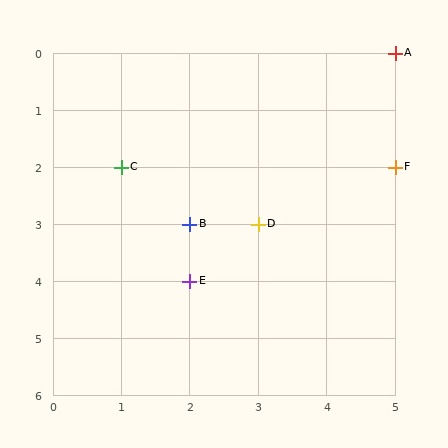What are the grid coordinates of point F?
Point F is at grid coordinates (5, 2).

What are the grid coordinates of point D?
Point D is at grid coordinates (3, 3).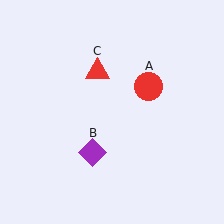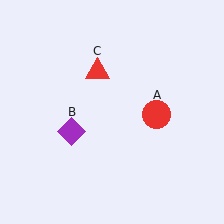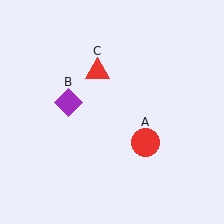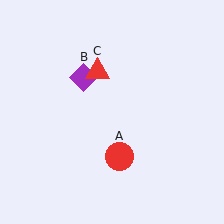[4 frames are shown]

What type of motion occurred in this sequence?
The red circle (object A), purple diamond (object B) rotated clockwise around the center of the scene.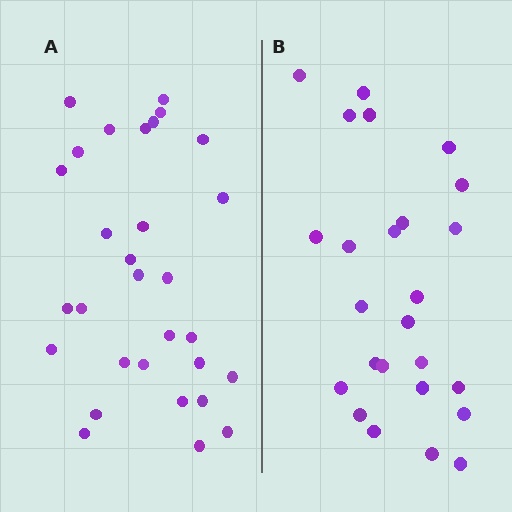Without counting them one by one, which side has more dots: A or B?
Region A (the left region) has more dots.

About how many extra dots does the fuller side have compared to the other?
Region A has about 5 more dots than region B.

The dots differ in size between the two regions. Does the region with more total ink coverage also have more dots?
No. Region B has more total ink coverage because its dots are larger, but region A actually contains more individual dots. Total area can be misleading — the number of items is what matters here.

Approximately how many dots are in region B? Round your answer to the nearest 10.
About 20 dots. (The exact count is 25, which rounds to 20.)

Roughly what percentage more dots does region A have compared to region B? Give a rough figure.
About 20% more.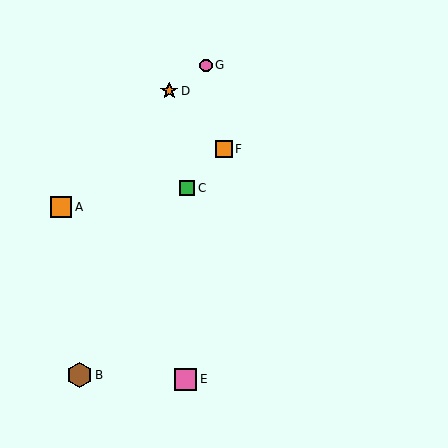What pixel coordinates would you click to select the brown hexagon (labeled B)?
Click at (79, 375) to select the brown hexagon B.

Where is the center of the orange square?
The center of the orange square is at (61, 207).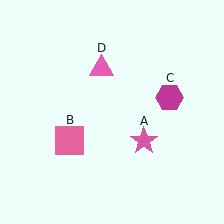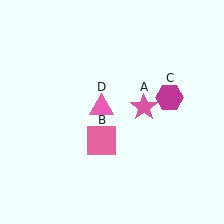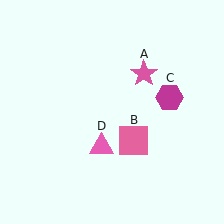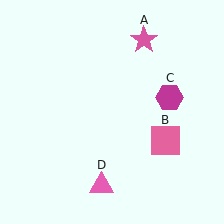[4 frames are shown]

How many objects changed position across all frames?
3 objects changed position: pink star (object A), pink square (object B), pink triangle (object D).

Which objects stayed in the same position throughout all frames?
Magenta hexagon (object C) remained stationary.